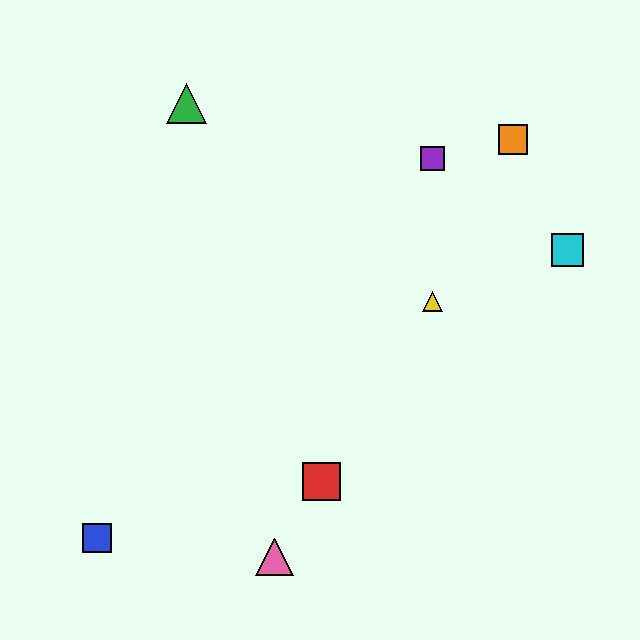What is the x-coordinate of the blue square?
The blue square is at x≈97.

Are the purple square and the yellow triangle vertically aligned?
Yes, both are at x≈433.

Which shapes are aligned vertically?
The yellow triangle, the purple square are aligned vertically.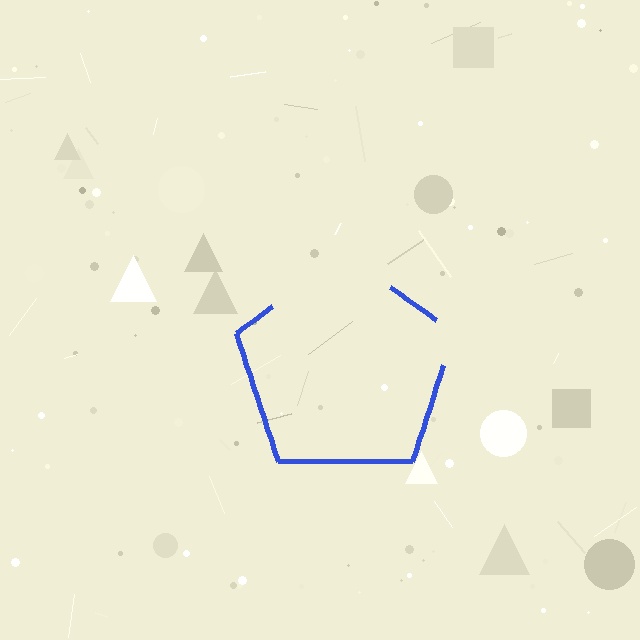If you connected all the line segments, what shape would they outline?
They would outline a pentagon.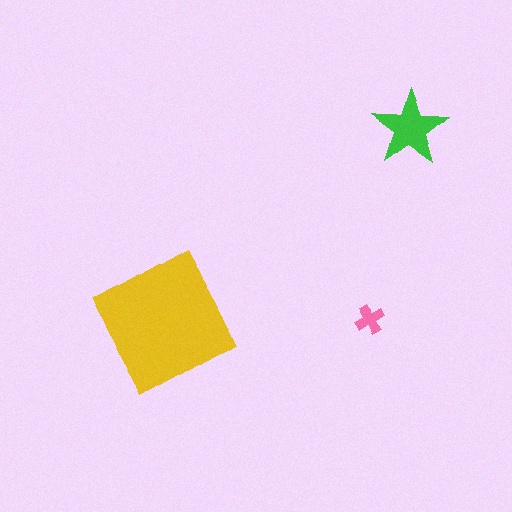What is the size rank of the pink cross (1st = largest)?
3rd.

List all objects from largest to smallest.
The yellow square, the green star, the pink cross.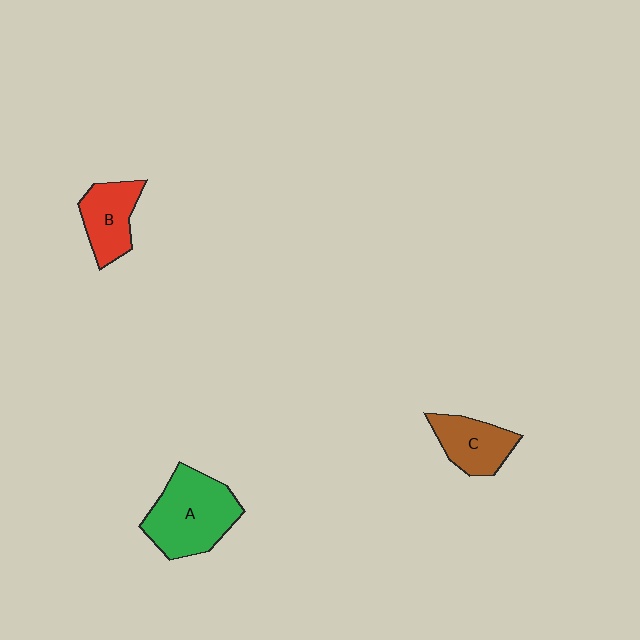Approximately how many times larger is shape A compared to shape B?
Approximately 1.6 times.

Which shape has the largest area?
Shape A (green).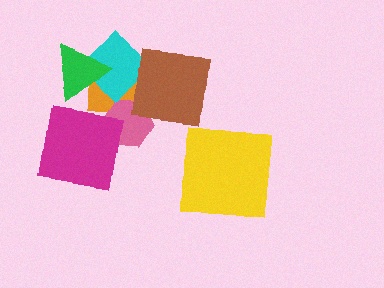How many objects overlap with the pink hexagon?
3 objects overlap with the pink hexagon.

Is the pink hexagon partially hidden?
Yes, it is partially covered by another shape.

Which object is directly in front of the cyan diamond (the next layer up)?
The green triangle is directly in front of the cyan diamond.